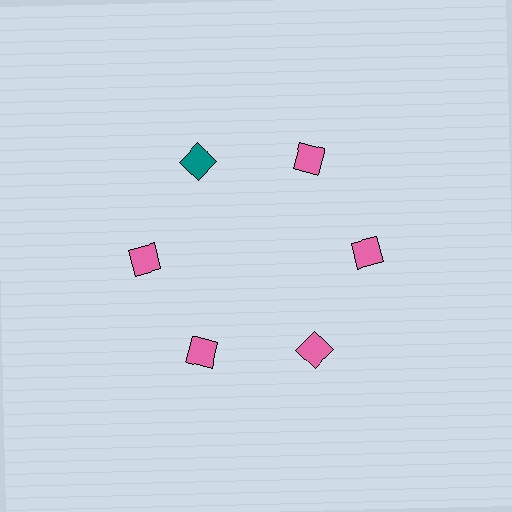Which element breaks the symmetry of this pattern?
The teal diamond at roughly the 11 o'clock position breaks the symmetry. All other shapes are pink diamonds.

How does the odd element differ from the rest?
It has a different color: teal instead of pink.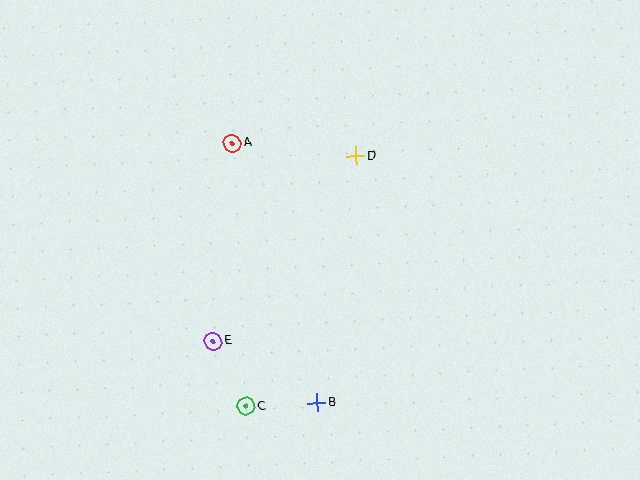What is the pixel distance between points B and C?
The distance between B and C is 71 pixels.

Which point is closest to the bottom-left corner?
Point E is closest to the bottom-left corner.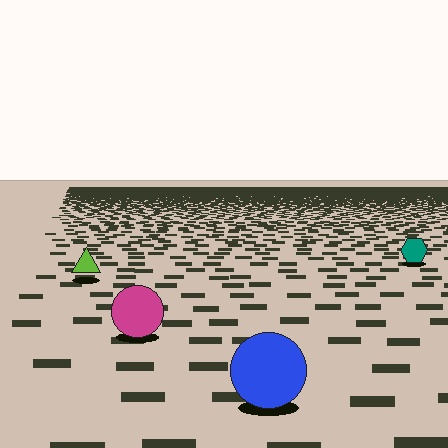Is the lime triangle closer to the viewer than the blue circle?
No. The blue circle is closer — you can tell from the texture gradient: the ground texture is coarser near it.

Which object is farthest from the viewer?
The teal hexagon is farthest from the viewer. It appears smaller and the ground texture around it is denser.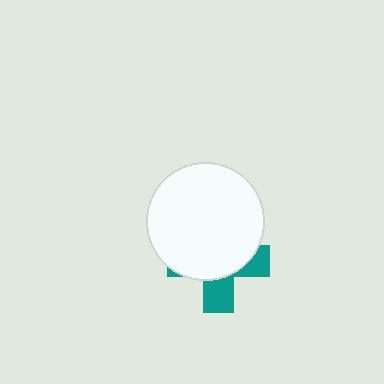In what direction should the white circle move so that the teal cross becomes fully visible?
The white circle should move up. That is the shortest direction to clear the overlap and leave the teal cross fully visible.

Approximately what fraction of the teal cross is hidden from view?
Roughly 66% of the teal cross is hidden behind the white circle.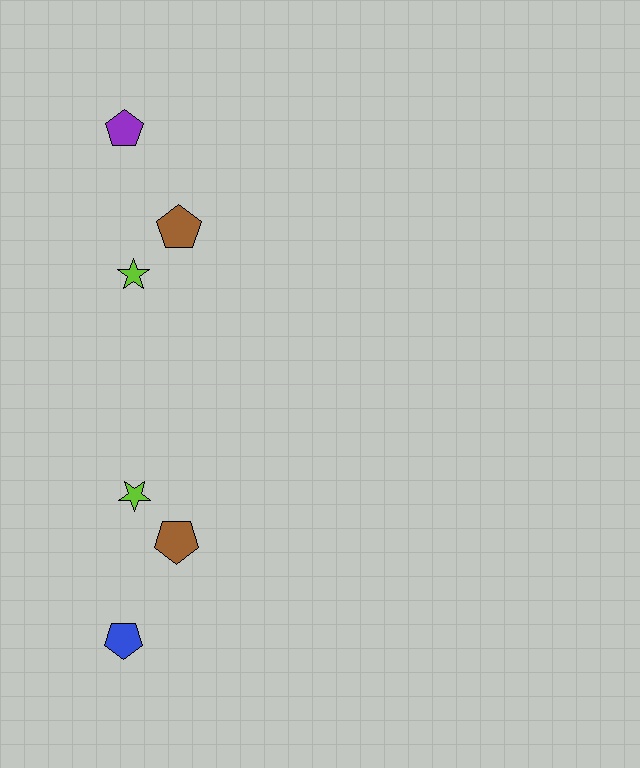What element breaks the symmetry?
The blue pentagon on the bottom side breaks the symmetry — its mirror counterpart is purple.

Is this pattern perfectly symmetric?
No, the pattern is not perfectly symmetric. The blue pentagon on the bottom side breaks the symmetry — its mirror counterpart is purple.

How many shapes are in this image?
There are 6 shapes in this image.